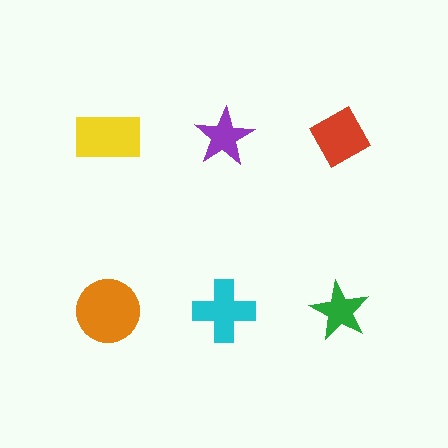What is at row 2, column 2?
A cyan cross.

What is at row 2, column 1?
An orange circle.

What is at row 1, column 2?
A purple star.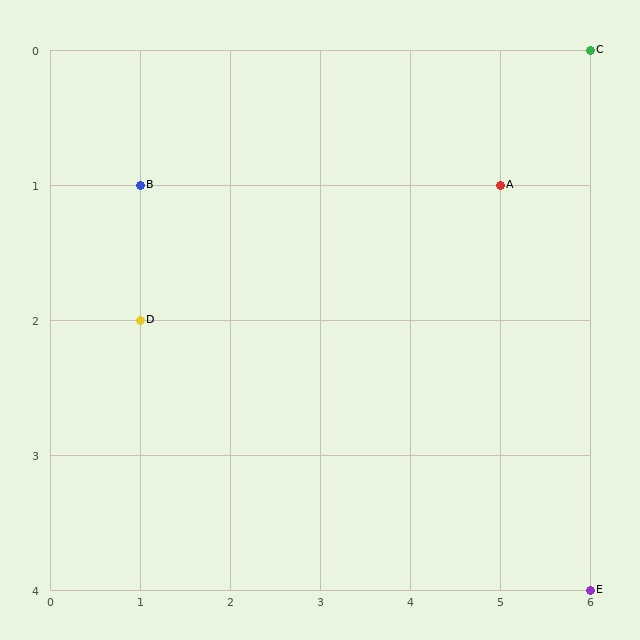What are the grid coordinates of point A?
Point A is at grid coordinates (5, 1).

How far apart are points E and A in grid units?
Points E and A are 1 column and 3 rows apart (about 3.2 grid units diagonally).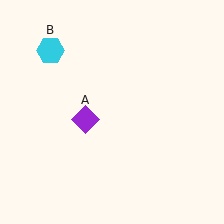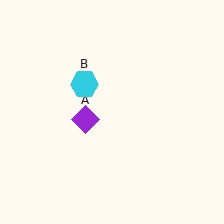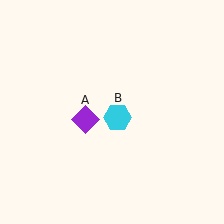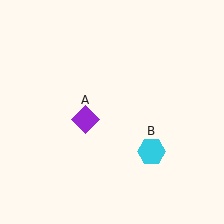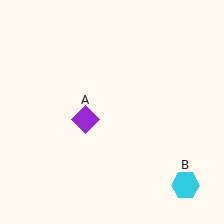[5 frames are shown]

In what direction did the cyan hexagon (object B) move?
The cyan hexagon (object B) moved down and to the right.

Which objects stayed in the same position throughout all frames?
Purple diamond (object A) remained stationary.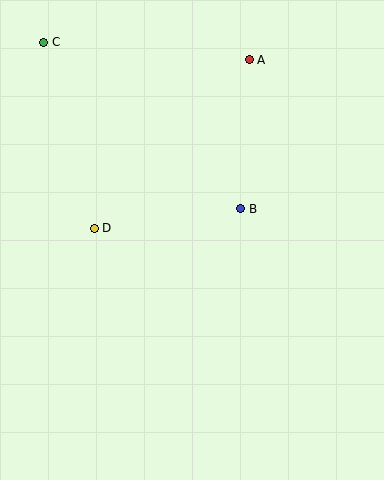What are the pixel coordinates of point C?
Point C is at (44, 42).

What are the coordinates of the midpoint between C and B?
The midpoint between C and B is at (142, 125).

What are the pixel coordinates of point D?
Point D is at (94, 228).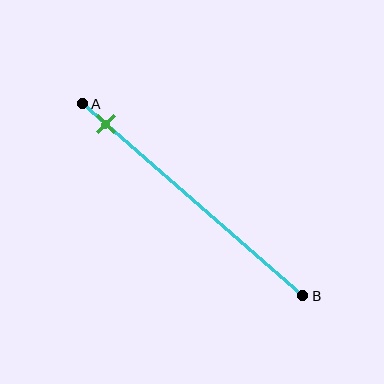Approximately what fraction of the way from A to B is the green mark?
The green mark is approximately 10% of the way from A to B.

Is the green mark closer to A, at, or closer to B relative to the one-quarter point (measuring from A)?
The green mark is closer to point A than the one-quarter point of segment AB.